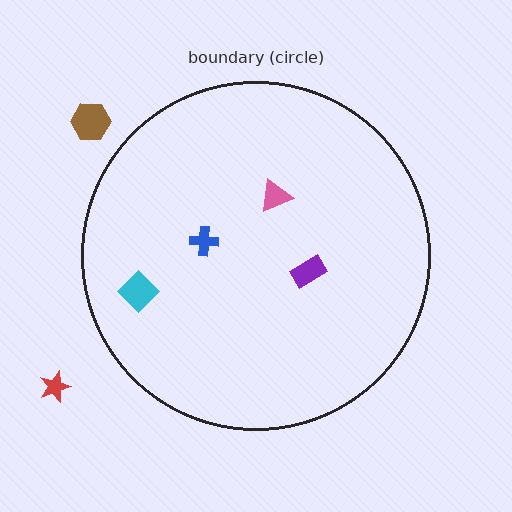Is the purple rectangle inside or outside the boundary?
Inside.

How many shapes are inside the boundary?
4 inside, 2 outside.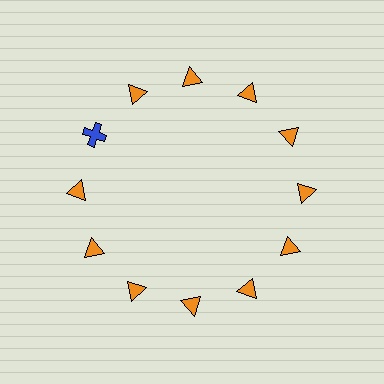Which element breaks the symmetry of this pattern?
The blue cross at roughly the 10 o'clock position breaks the symmetry. All other shapes are orange triangles.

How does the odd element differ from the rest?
It differs in both color (blue instead of orange) and shape (cross instead of triangle).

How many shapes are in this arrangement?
There are 12 shapes arranged in a ring pattern.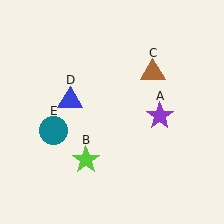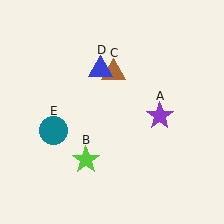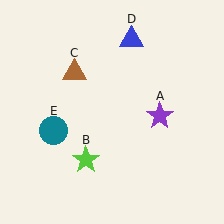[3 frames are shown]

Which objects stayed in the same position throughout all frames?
Purple star (object A) and lime star (object B) and teal circle (object E) remained stationary.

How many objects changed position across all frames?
2 objects changed position: brown triangle (object C), blue triangle (object D).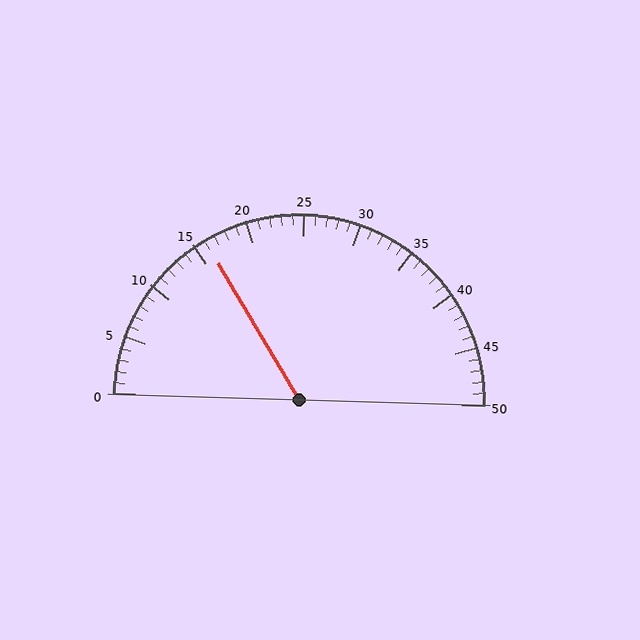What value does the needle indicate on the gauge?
The needle indicates approximately 16.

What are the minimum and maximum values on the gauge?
The gauge ranges from 0 to 50.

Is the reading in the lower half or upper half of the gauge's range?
The reading is in the lower half of the range (0 to 50).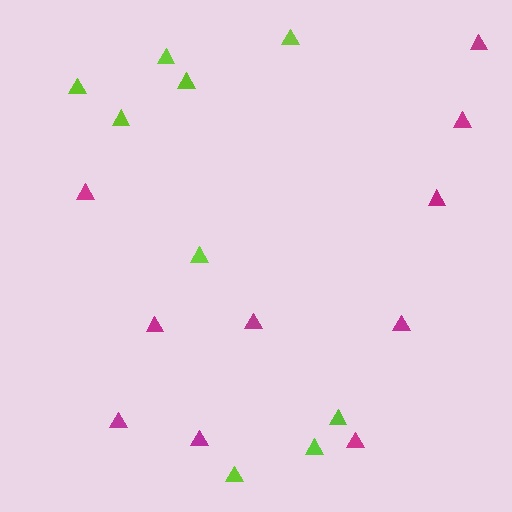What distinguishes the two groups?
There are 2 groups: one group of lime triangles (9) and one group of magenta triangles (10).